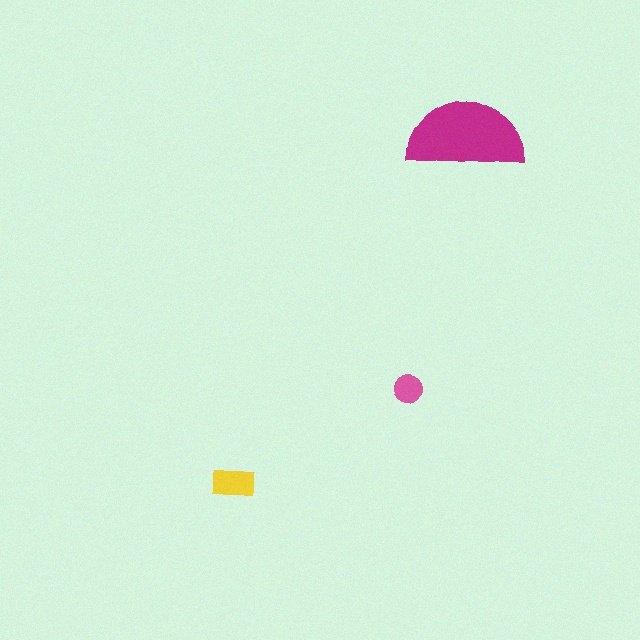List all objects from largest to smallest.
The magenta semicircle, the yellow rectangle, the pink circle.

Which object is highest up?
The magenta semicircle is topmost.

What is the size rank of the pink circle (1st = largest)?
3rd.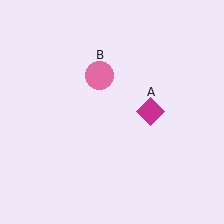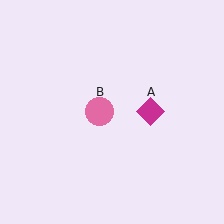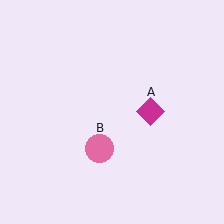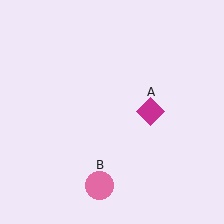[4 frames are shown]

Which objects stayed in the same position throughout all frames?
Magenta diamond (object A) remained stationary.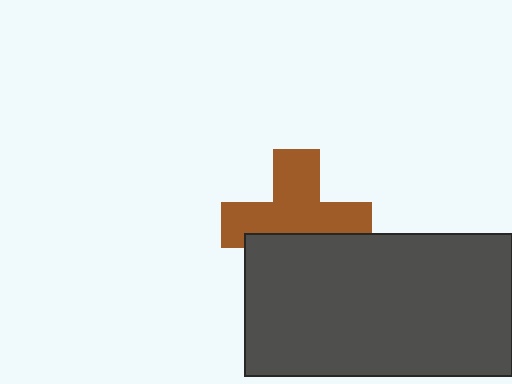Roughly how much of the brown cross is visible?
About half of it is visible (roughly 64%).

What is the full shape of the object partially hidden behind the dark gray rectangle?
The partially hidden object is a brown cross.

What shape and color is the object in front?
The object in front is a dark gray rectangle.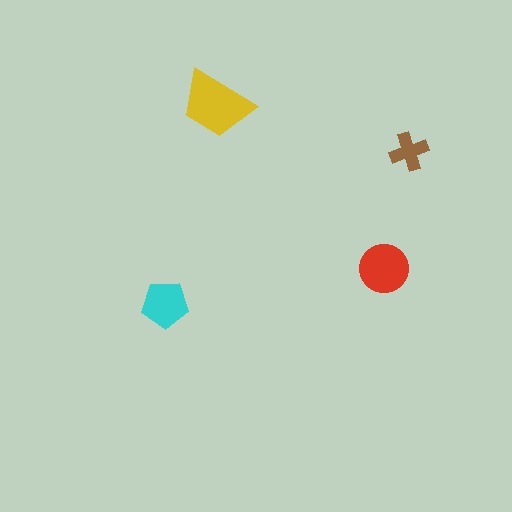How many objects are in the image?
There are 4 objects in the image.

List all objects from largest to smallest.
The yellow trapezoid, the red circle, the cyan pentagon, the brown cross.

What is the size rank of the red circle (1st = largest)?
2nd.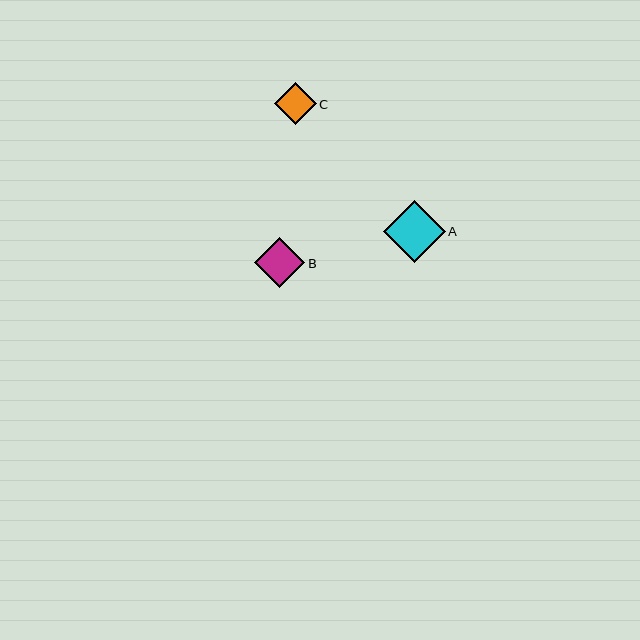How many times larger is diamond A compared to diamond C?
Diamond A is approximately 1.5 times the size of diamond C.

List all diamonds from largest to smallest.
From largest to smallest: A, B, C.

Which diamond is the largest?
Diamond A is the largest with a size of approximately 62 pixels.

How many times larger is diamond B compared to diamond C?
Diamond B is approximately 1.2 times the size of diamond C.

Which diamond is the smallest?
Diamond C is the smallest with a size of approximately 42 pixels.